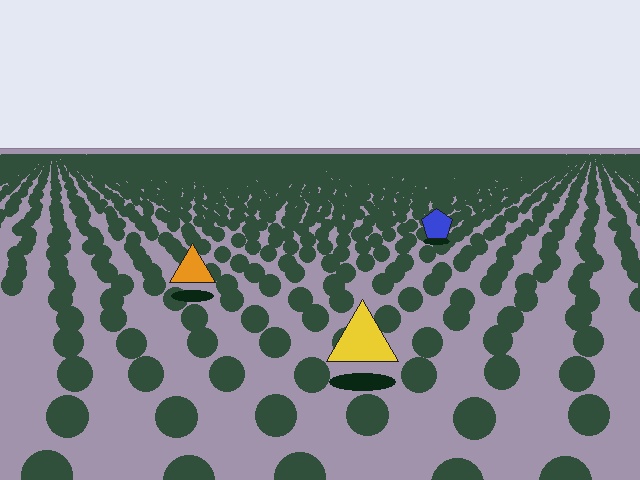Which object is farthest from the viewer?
The blue pentagon is farthest from the viewer. It appears smaller and the ground texture around it is denser.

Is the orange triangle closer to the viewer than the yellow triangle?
No. The yellow triangle is closer — you can tell from the texture gradient: the ground texture is coarser near it.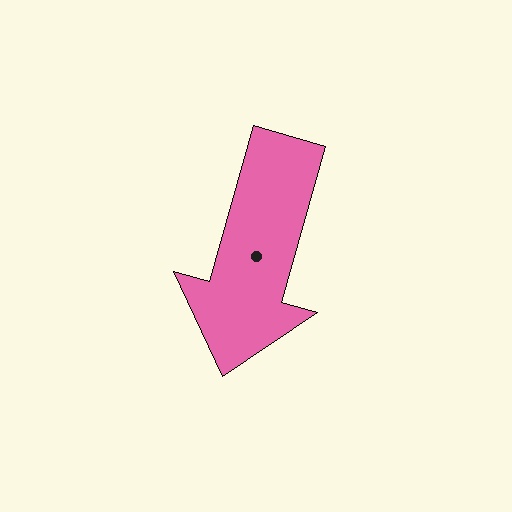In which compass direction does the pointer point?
South.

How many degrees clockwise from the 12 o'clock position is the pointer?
Approximately 196 degrees.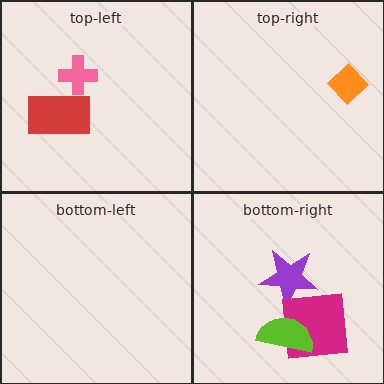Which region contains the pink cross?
The top-left region.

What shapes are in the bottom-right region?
The purple star, the magenta square, the lime semicircle.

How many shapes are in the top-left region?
2.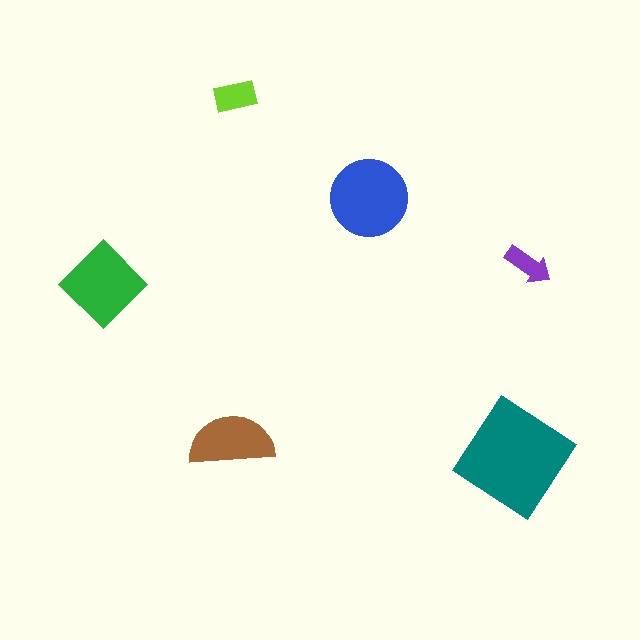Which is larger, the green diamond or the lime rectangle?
The green diamond.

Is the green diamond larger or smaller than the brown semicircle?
Larger.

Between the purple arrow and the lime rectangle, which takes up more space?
The lime rectangle.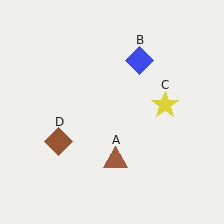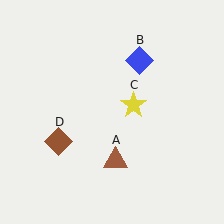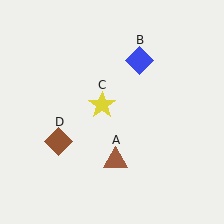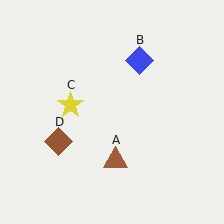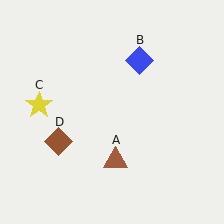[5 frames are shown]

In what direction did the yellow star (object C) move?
The yellow star (object C) moved left.